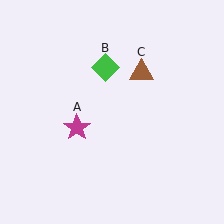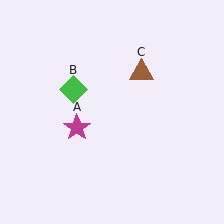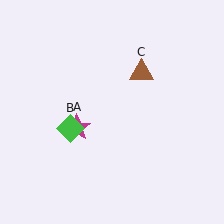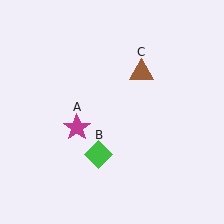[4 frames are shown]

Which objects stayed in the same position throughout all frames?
Magenta star (object A) and brown triangle (object C) remained stationary.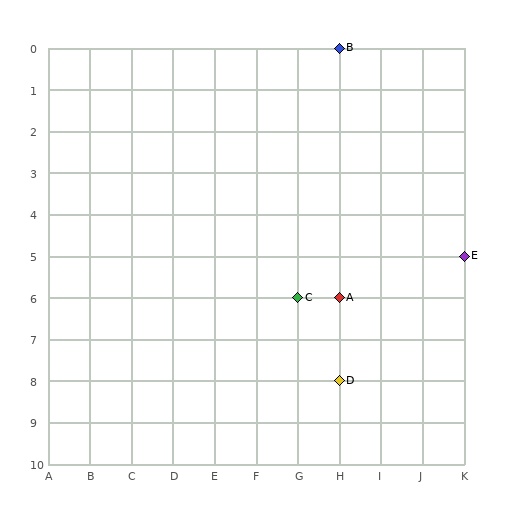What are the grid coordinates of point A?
Point A is at grid coordinates (H, 6).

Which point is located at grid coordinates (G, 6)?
Point C is at (G, 6).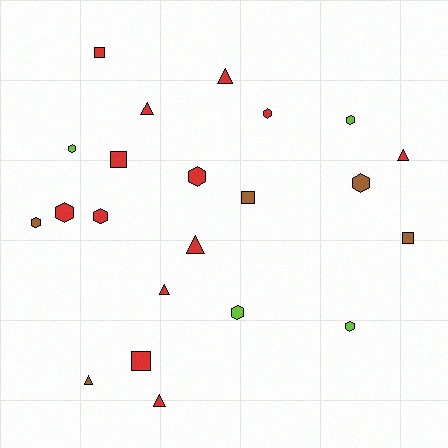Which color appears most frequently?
Red, with 13 objects.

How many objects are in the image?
There are 22 objects.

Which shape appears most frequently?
Hexagon, with 10 objects.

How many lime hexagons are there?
There are 4 lime hexagons.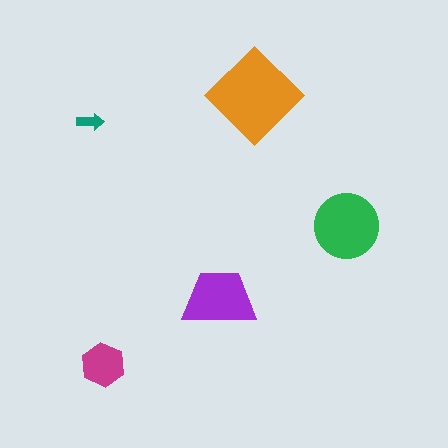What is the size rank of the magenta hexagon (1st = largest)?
4th.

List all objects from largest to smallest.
The orange diamond, the green circle, the purple trapezoid, the magenta hexagon, the teal arrow.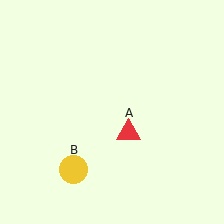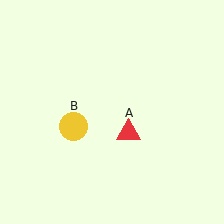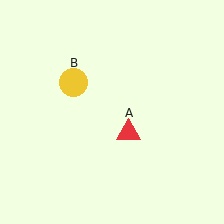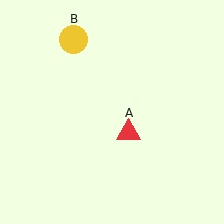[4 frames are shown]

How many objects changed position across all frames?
1 object changed position: yellow circle (object B).